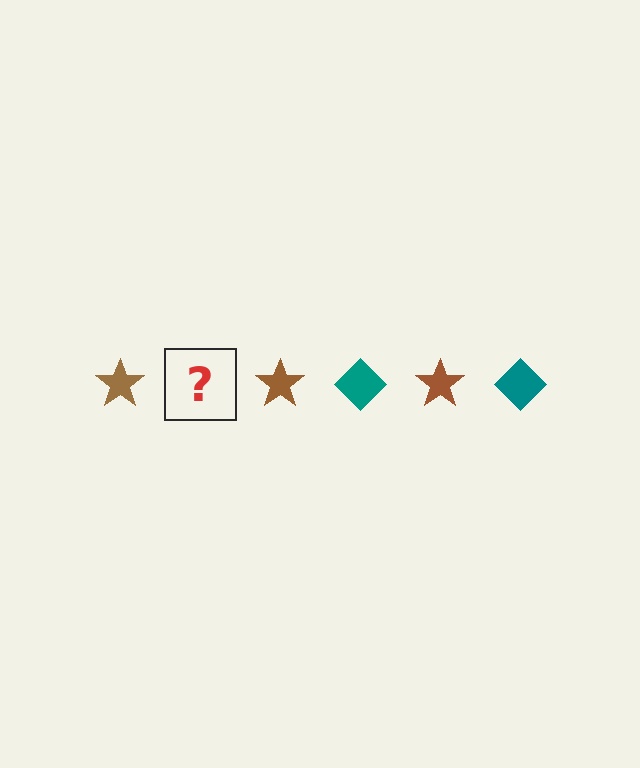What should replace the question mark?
The question mark should be replaced with a teal diamond.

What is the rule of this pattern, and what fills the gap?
The rule is that the pattern alternates between brown star and teal diamond. The gap should be filled with a teal diamond.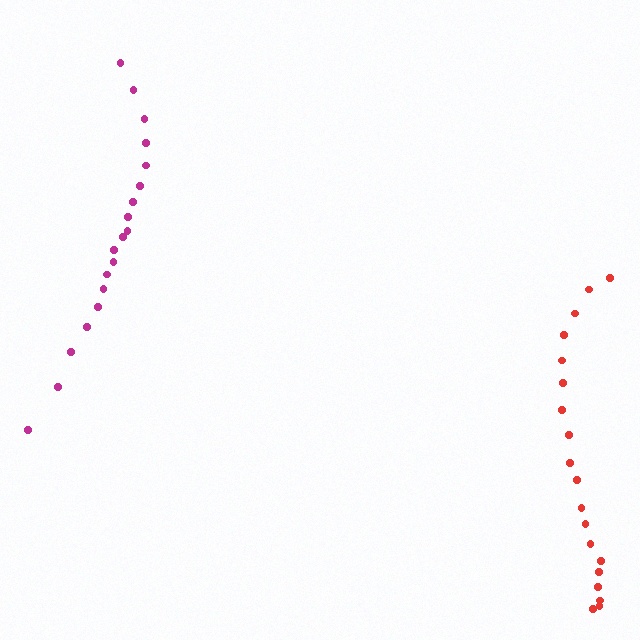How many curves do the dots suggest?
There are 2 distinct paths.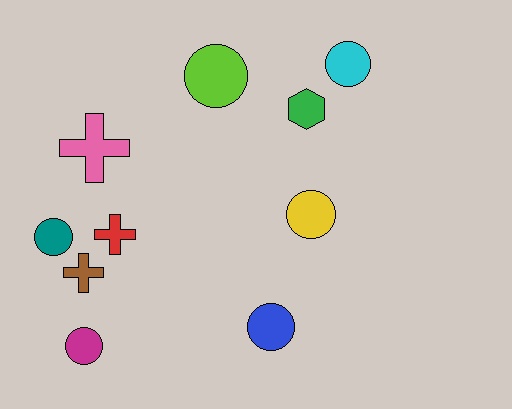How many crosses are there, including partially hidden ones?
There are 3 crosses.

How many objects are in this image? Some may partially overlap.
There are 10 objects.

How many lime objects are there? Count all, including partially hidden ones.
There is 1 lime object.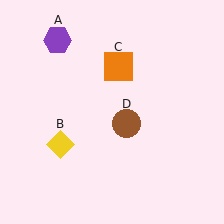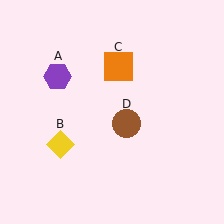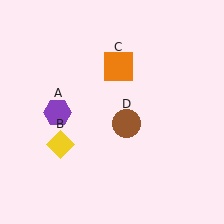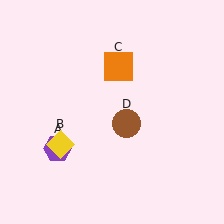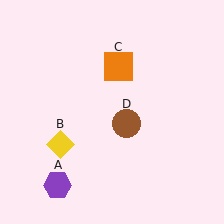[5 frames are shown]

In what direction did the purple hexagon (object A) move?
The purple hexagon (object A) moved down.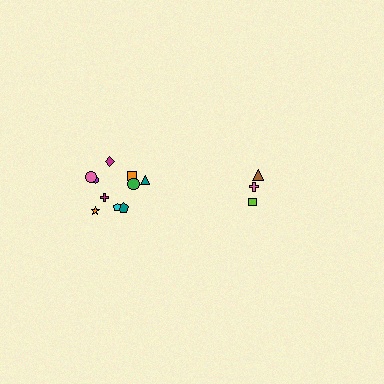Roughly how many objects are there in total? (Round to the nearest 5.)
Roughly 15 objects in total.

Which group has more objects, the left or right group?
The left group.